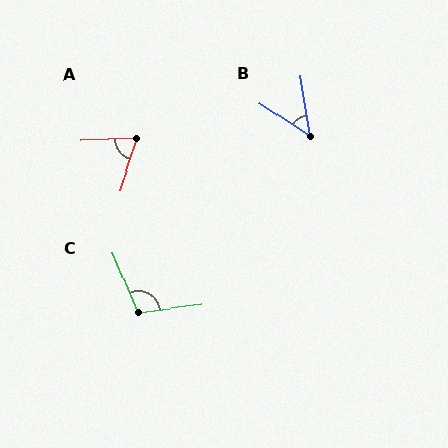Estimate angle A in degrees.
Approximately 70 degrees.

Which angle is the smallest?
B, at approximately 47 degrees.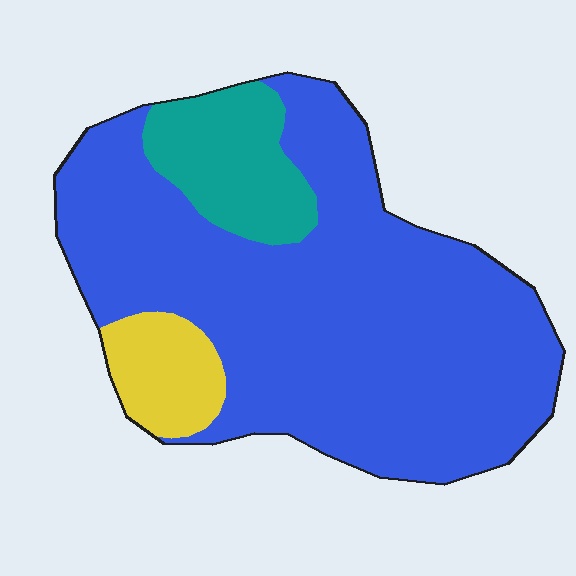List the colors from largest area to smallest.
From largest to smallest: blue, teal, yellow.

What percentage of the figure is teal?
Teal takes up about one eighth (1/8) of the figure.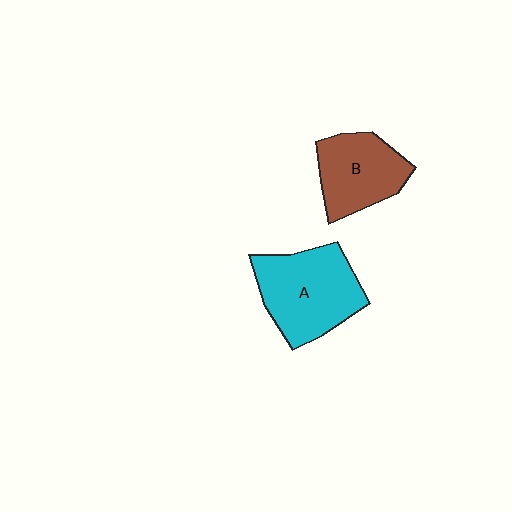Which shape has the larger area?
Shape A (cyan).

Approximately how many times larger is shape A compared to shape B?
Approximately 1.3 times.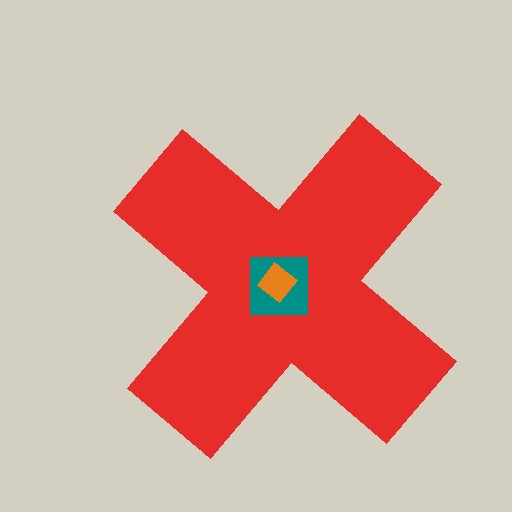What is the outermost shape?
The red cross.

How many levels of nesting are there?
3.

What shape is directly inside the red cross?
The teal square.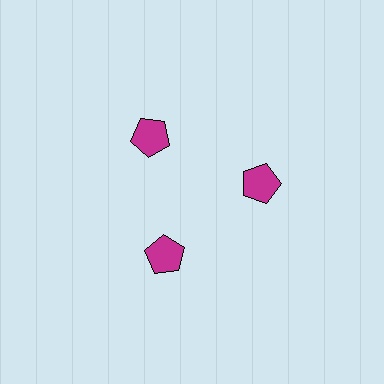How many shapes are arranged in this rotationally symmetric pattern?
There are 3 shapes, arranged in 3 groups of 1.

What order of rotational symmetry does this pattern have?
This pattern has 3-fold rotational symmetry.